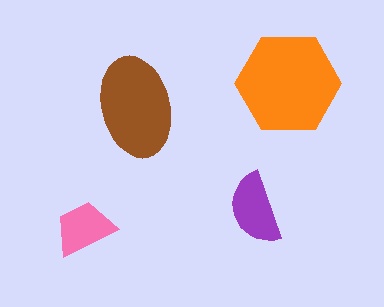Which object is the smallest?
The pink trapezoid.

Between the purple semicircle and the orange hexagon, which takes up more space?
The orange hexagon.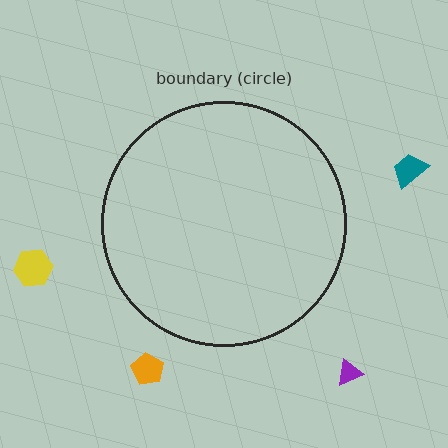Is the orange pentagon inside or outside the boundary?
Outside.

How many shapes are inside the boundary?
0 inside, 4 outside.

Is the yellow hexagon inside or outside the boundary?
Outside.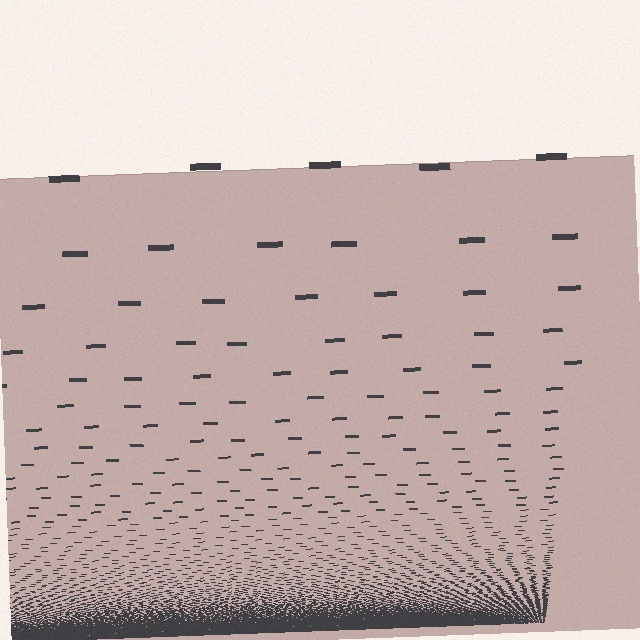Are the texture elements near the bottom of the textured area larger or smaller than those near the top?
Smaller. The gradient is inverted — elements near the bottom are smaller and denser.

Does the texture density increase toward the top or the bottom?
Density increases toward the bottom.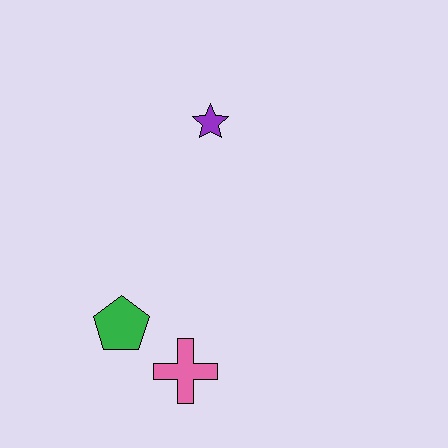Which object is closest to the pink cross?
The green pentagon is closest to the pink cross.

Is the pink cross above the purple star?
No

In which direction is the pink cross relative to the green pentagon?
The pink cross is to the right of the green pentagon.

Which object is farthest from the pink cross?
The purple star is farthest from the pink cross.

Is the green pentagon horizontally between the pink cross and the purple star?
No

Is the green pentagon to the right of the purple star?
No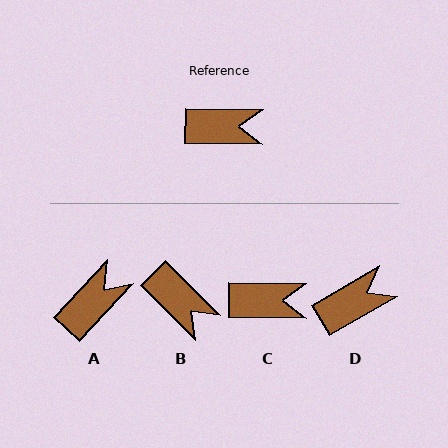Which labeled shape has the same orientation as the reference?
C.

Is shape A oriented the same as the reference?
No, it is off by about 47 degrees.